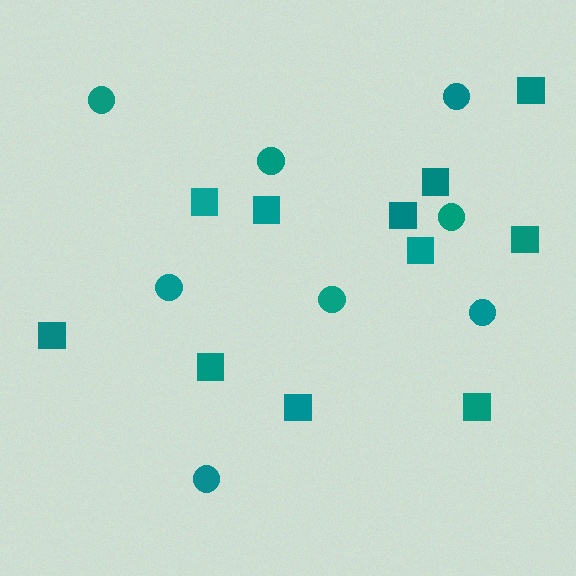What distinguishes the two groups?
There are 2 groups: one group of squares (11) and one group of circles (8).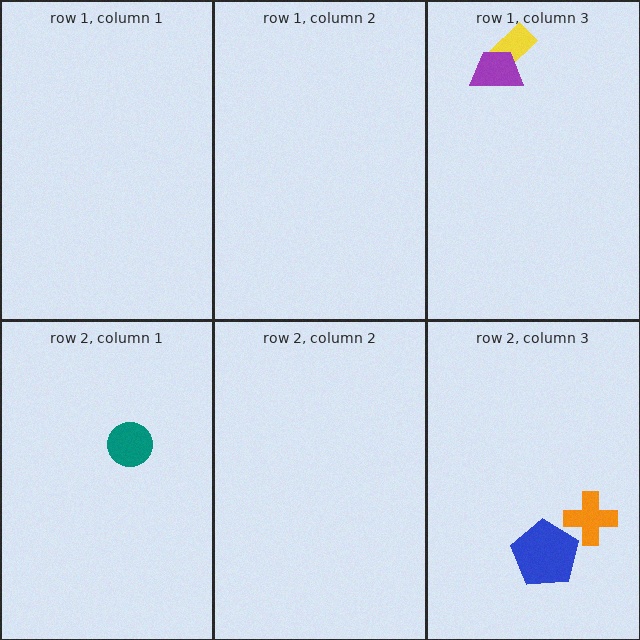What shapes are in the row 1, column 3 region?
The yellow rectangle, the purple trapezoid.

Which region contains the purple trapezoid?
The row 1, column 3 region.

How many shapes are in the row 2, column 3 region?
2.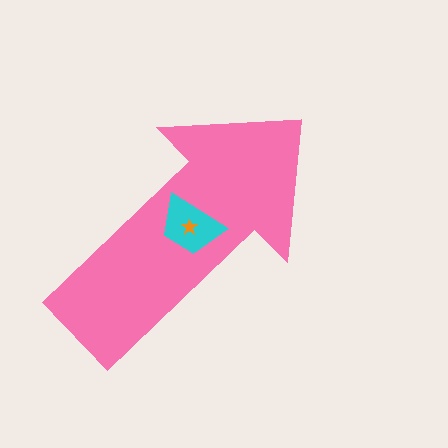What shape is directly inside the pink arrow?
The cyan trapezoid.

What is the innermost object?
The orange star.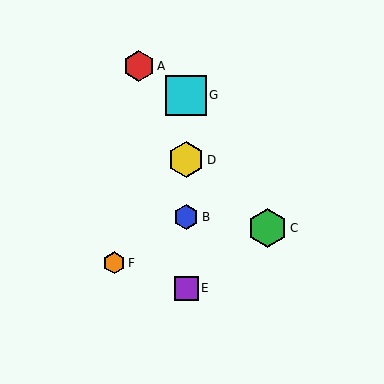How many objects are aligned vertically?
4 objects (B, D, E, G) are aligned vertically.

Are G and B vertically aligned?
Yes, both are at x≈186.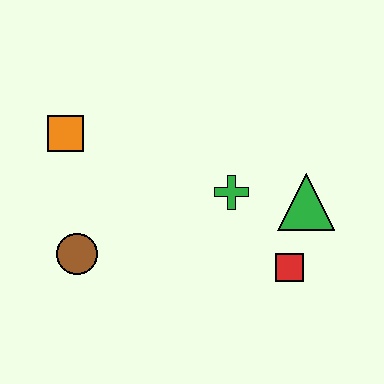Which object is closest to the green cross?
The green triangle is closest to the green cross.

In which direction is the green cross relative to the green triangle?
The green cross is to the left of the green triangle.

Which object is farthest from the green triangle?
The orange square is farthest from the green triangle.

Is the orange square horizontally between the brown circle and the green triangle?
No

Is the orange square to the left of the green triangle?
Yes